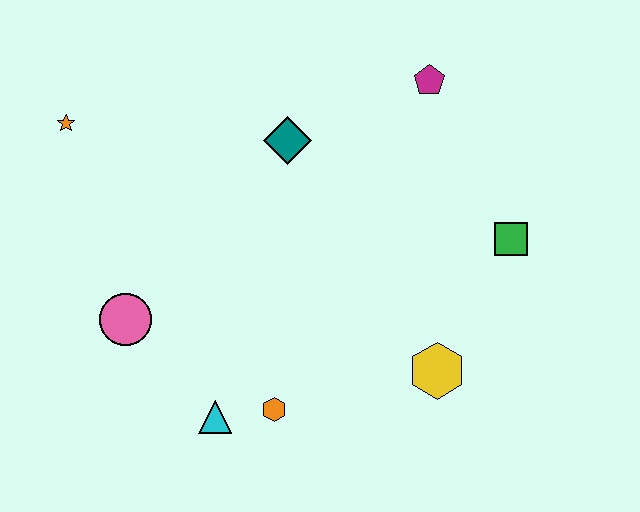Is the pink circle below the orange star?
Yes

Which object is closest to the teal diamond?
The magenta pentagon is closest to the teal diamond.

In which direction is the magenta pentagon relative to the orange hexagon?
The magenta pentagon is above the orange hexagon.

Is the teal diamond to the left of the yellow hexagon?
Yes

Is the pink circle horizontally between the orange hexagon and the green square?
No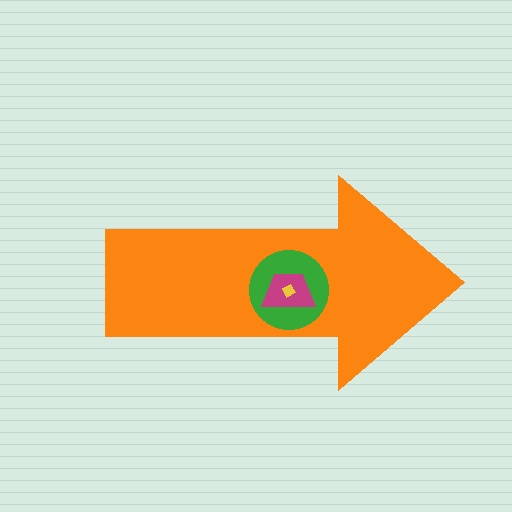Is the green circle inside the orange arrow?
Yes.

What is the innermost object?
The yellow diamond.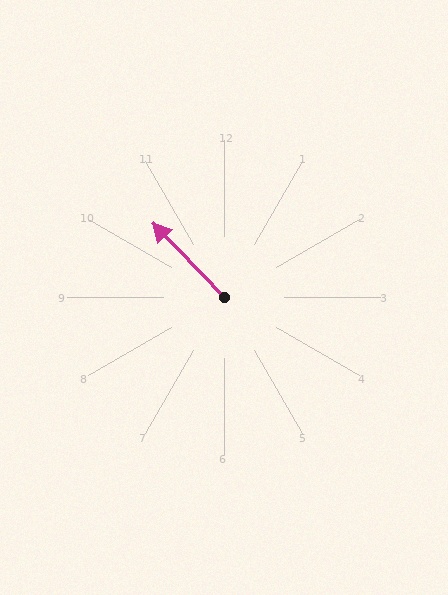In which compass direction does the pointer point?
Northwest.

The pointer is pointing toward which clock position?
Roughly 11 o'clock.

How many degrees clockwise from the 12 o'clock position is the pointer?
Approximately 316 degrees.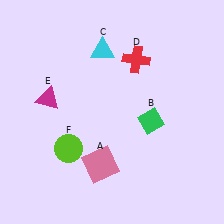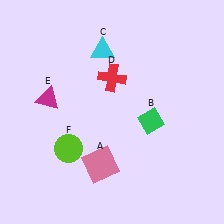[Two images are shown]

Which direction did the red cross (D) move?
The red cross (D) moved left.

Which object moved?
The red cross (D) moved left.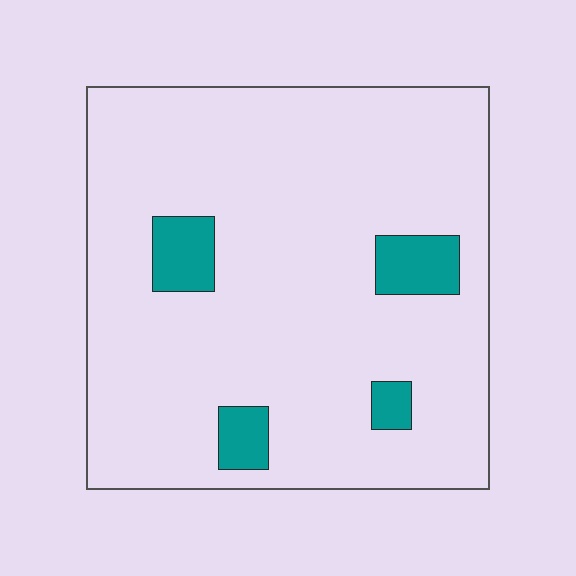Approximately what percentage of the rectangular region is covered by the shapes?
Approximately 10%.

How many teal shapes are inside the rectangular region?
4.